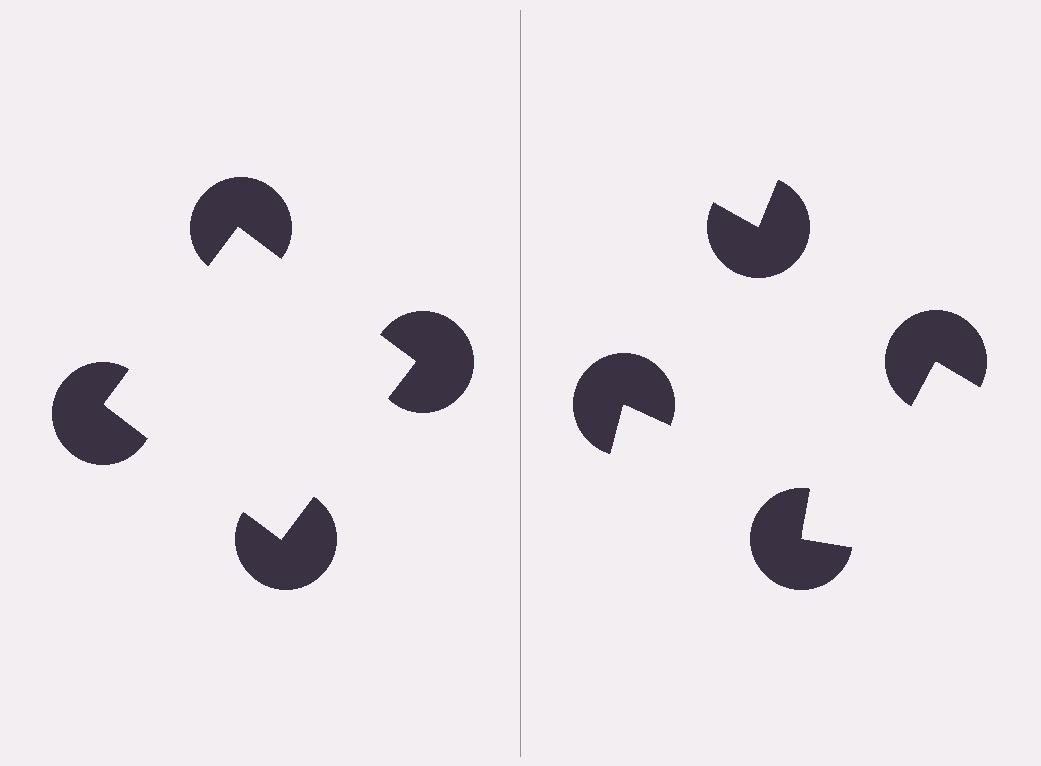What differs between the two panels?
The pac-man discs are positioned identically on both sides; only the wedge orientations differ. On the left they align to a square; on the right they are misaligned.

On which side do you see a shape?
An illusory square appears on the left side. On the right side the wedge cuts are rotated, so no coherent shape forms.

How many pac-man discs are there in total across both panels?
8 — 4 on each side.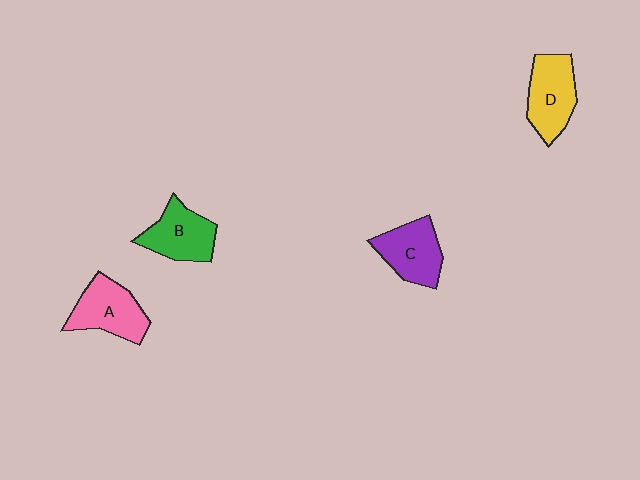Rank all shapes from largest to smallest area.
From largest to smallest: D (yellow), A (pink), C (purple), B (green).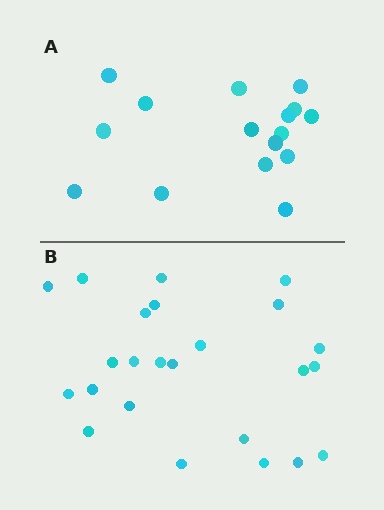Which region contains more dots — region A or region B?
Region B (the bottom region) has more dots.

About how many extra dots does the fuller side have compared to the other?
Region B has roughly 8 or so more dots than region A.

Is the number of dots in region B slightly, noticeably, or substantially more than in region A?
Region B has substantially more. The ratio is roughly 1.5 to 1.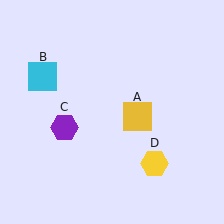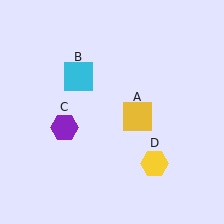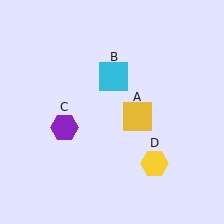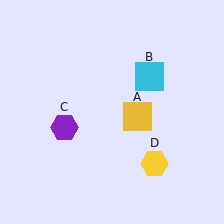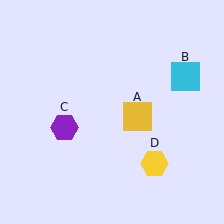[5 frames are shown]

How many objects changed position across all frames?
1 object changed position: cyan square (object B).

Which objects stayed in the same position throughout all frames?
Yellow square (object A) and purple hexagon (object C) and yellow hexagon (object D) remained stationary.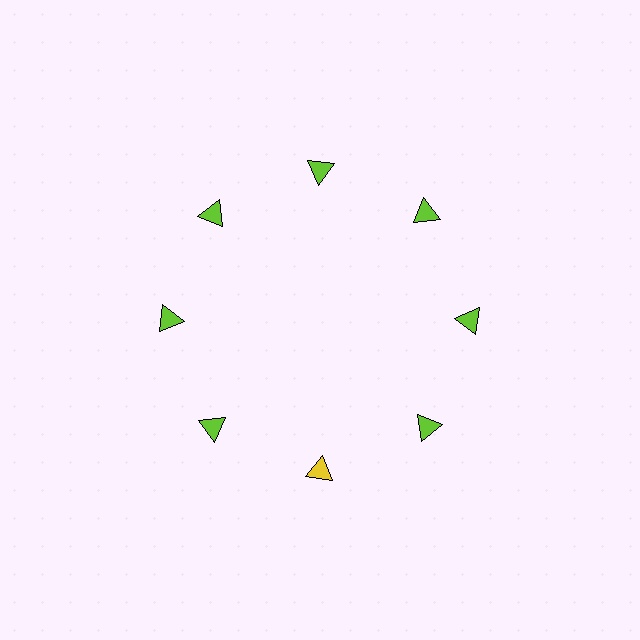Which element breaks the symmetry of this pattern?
The yellow triangle at roughly the 6 o'clock position breaks the symmetry. All other shapes are lime triangles.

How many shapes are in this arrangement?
There are 8 shapes arranged in a ring pattern.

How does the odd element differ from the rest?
It has a different color: yellow instead of lime.